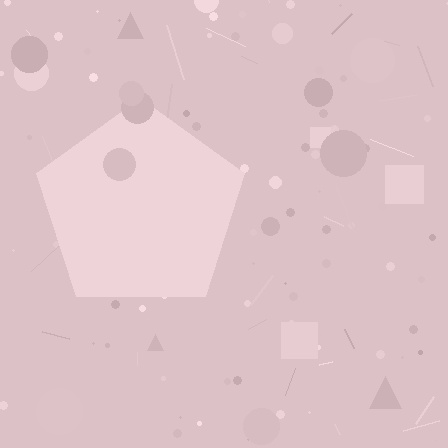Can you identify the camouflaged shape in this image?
The camouflaged shape is a pentagon.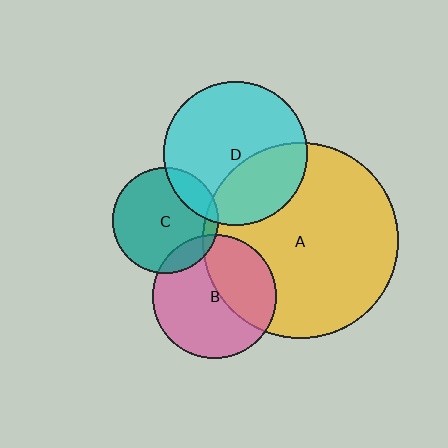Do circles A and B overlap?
Yes.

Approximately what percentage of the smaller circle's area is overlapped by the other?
Approximately 40%.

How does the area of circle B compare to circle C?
Approximately 1.4 times.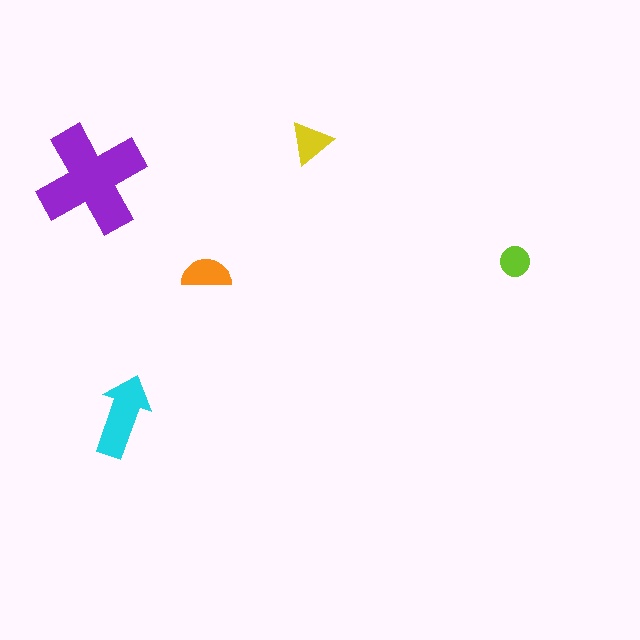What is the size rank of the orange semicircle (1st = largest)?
3rd.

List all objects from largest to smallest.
The purple cross, the cyan arrow, the orange semicircle, the yellow triangle, the lime circle.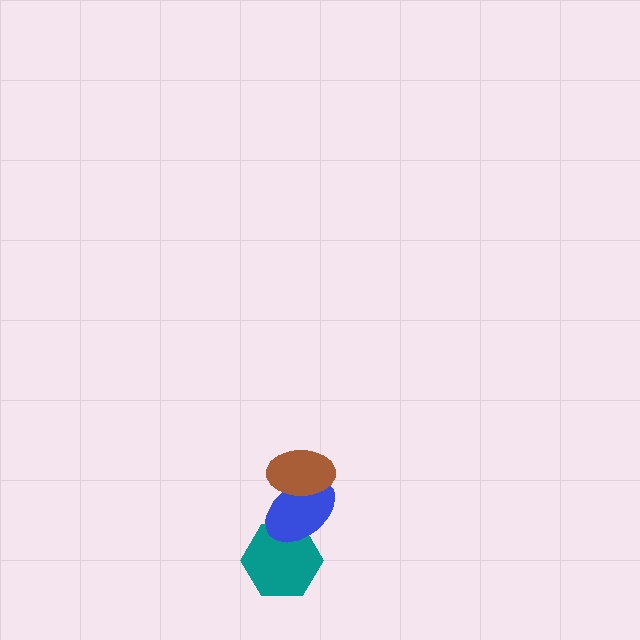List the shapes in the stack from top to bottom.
From top to bottom: the brown ellipse, the blue ellipse, the teal hexagon.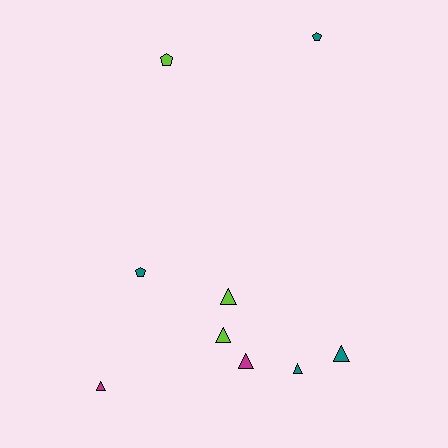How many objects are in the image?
There are 9 objects.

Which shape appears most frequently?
Triangle, with 6 objects.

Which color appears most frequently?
Teal, with 4 objects.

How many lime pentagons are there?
There is 1 lime pentagon.